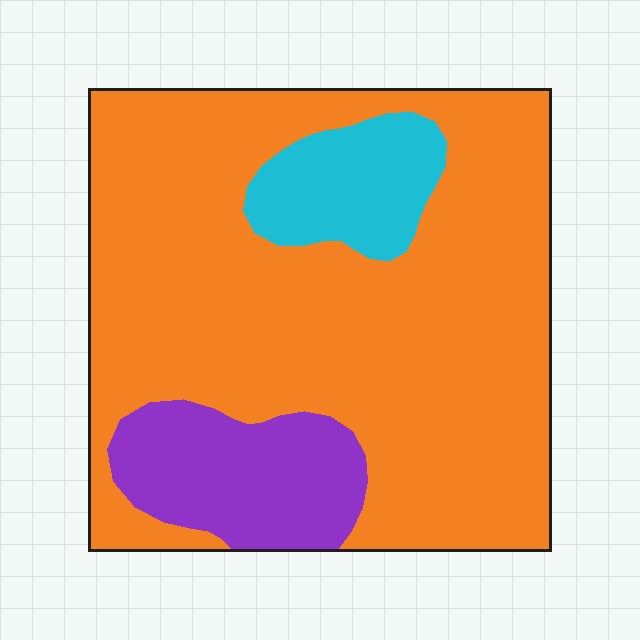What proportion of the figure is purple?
Purple takes up about one eighth (1/8) of the figure.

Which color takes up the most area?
Orange, at roughly 75%.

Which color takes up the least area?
Cyan, at roughly 10%.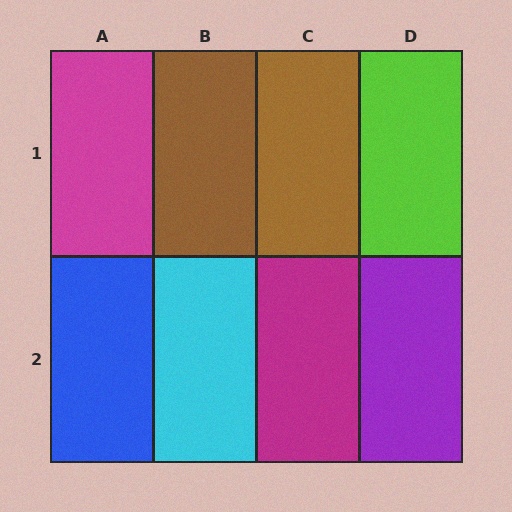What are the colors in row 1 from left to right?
Magenta, brown, brown, lime.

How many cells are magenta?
2 cells are magenta.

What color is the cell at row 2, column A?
Blue.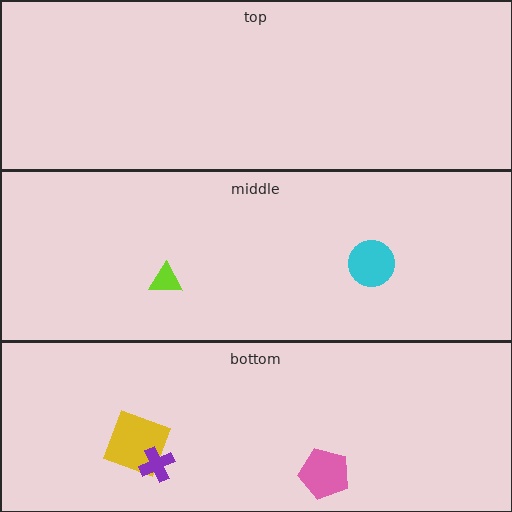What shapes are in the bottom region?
The yellow square, the pink pentagon, the purple cross.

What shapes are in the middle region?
The cyan circle, the lime triangle.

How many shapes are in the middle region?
2.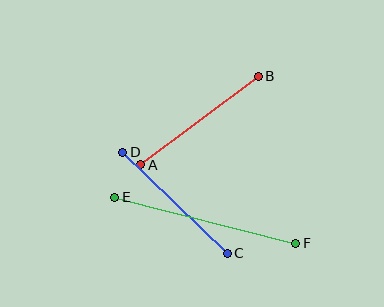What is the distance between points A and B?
The distance is approximately 147 pixels.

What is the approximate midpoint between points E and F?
The midpoint is at approximately (205, 220) pixels.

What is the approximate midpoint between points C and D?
The midpoint is at approximately (175, 203) pixels.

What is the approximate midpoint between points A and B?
The midpoint is at approximately (199, 120) pixels.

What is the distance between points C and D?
The distance is approximately 145 pixels.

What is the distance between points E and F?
The distance is approximately 187 pixels.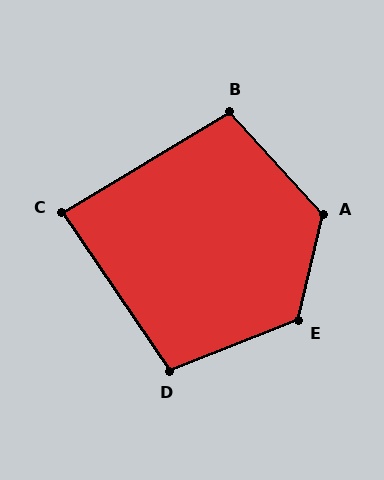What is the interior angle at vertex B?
Approximately 101 degrees (obtuse).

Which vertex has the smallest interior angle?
C, at approximately 87 degrees.